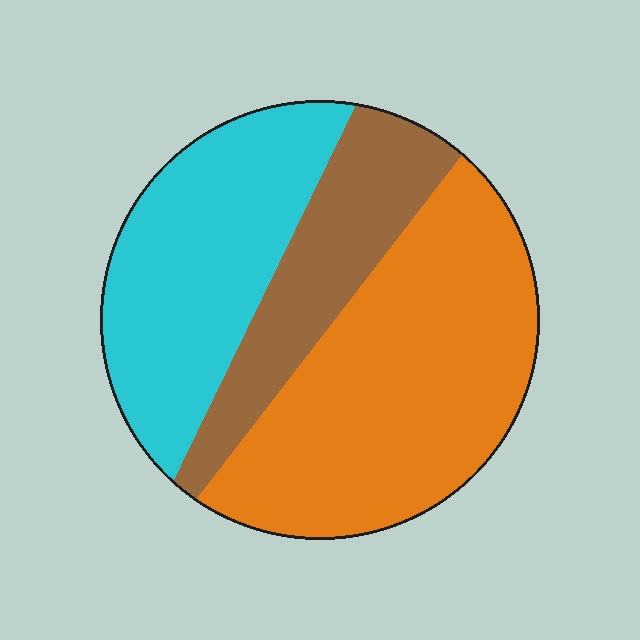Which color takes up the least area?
Brown, at roughly 20%.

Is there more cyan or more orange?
Orange.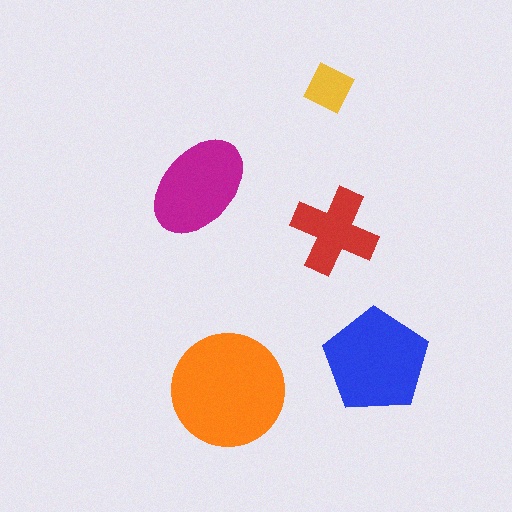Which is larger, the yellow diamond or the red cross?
The red cross.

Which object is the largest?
The orange circle.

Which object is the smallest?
The yellow diamond.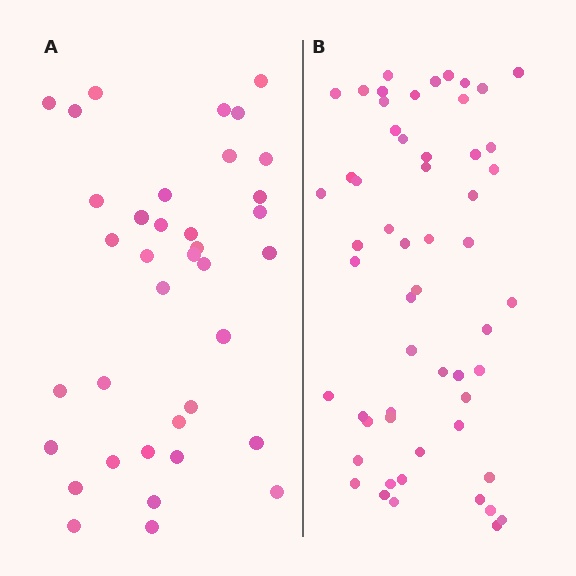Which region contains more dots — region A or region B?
Region B (the right region) has more dots.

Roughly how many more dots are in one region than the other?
Region B has approximately 20 more dots than region A.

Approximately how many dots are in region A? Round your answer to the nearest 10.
About 40 dots. (The exact count is 37, which rounds to 40.)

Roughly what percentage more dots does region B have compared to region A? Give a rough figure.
About 50% more.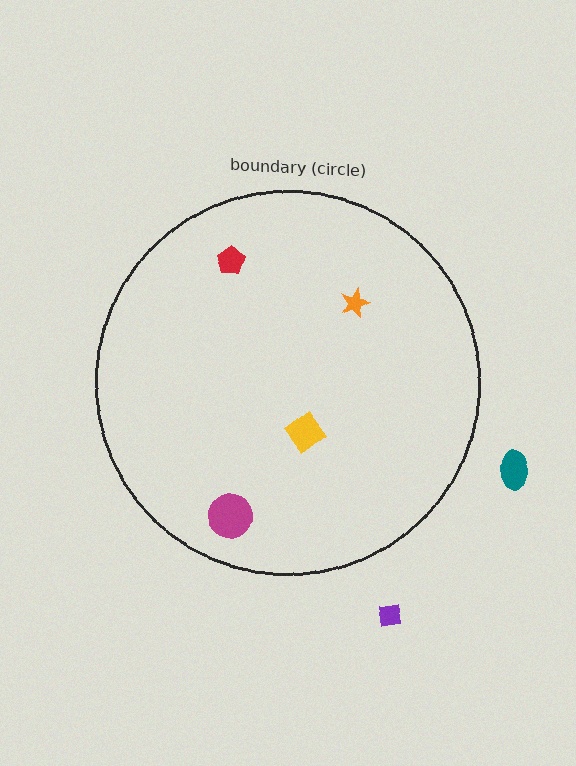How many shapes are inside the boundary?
4 inside, 2 outside.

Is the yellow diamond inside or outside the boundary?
Inside.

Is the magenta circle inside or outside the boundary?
Inside.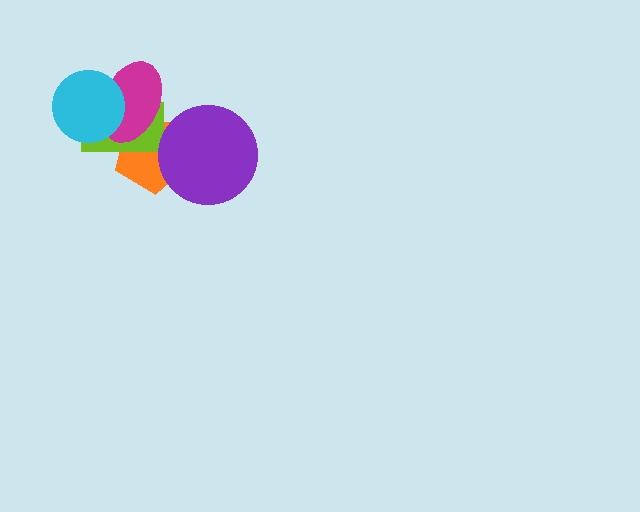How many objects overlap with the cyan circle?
2 objects overlap with the cyan circle.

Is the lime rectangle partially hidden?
Yes, it is partially covered by another shape.